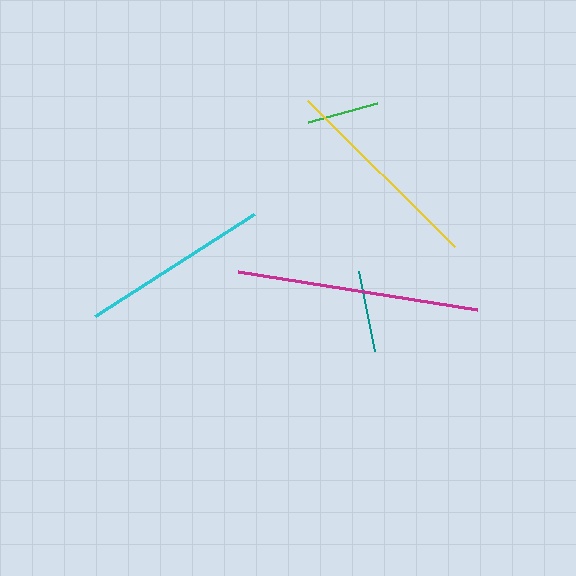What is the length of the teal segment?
The teal segment is approximately 82 pixels long.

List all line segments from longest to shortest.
From longest to shortest: magenta, yellow, cyan, teal, green.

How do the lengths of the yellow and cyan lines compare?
The yellow and cyan lines are approximately the same length.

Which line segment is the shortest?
The green line is the shortest at approximately 72 pixels.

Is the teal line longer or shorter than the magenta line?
The magenta line is longer than the teal line.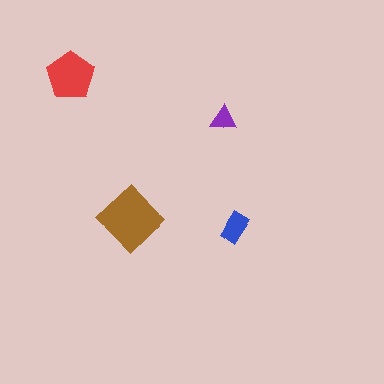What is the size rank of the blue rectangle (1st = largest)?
3rd.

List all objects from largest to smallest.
The brown diamond, the red pentagon, the blue rectangle, the purple triangle.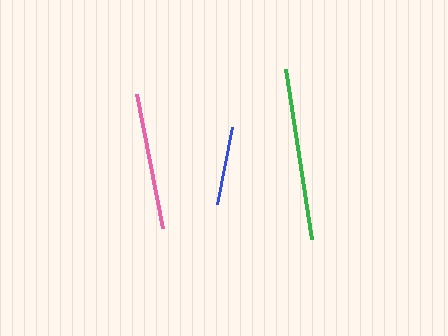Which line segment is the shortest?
The blue line is the shortest at approximately 79 pixels.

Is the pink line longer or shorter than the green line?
The green line is longer than the pink line.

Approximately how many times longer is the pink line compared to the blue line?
The pink line is approximately 1.7 times the length of the blue line.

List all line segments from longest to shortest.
From longest to shortest: green, pink, blue.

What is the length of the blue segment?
The blue segment is approximately 79 pixels long.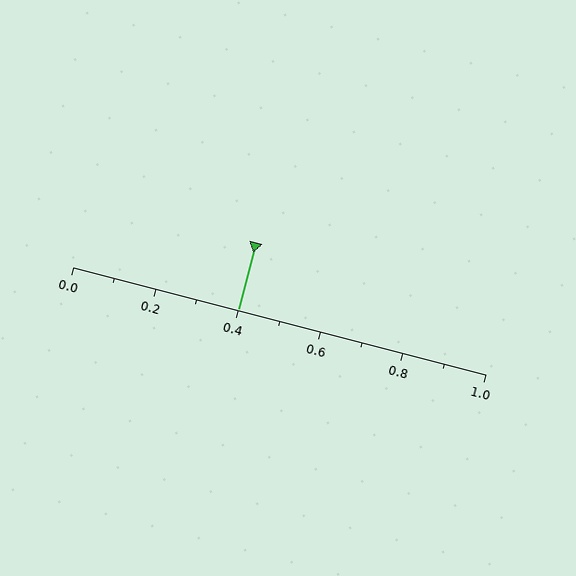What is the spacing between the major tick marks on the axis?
The major ticks are spaced 0.2 apart.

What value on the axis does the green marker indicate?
The marker indicates approximately 0.4.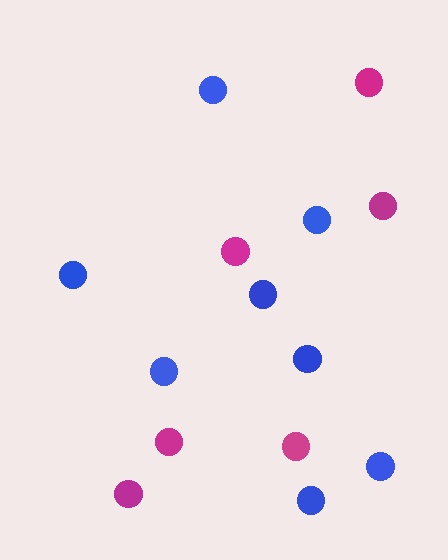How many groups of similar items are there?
There are 2 groups: one group of blue circles (8) and one group of magenta circles (6).